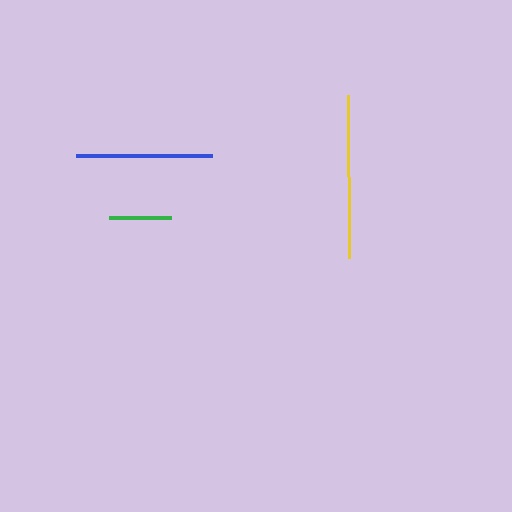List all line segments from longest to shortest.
From longest to shortest: yellow, blue, green.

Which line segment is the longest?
The yellow line is the longest at approximately 162 pixels.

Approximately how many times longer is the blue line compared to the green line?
The blue line is approximately 2.2 times the length of the green line.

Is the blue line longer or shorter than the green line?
The blue line is longer than the green line.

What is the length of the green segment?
The green segment is approximately 62 pixels long.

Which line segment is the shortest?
The green line is the shortest at approximately 62 pixels.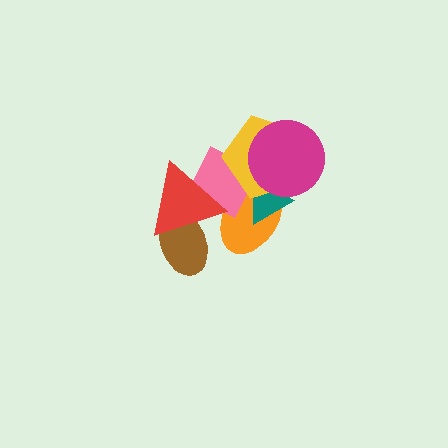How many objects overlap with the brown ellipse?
1 object overlaps with the brown ellipse.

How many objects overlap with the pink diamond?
5 objects overlap with the pink diamond.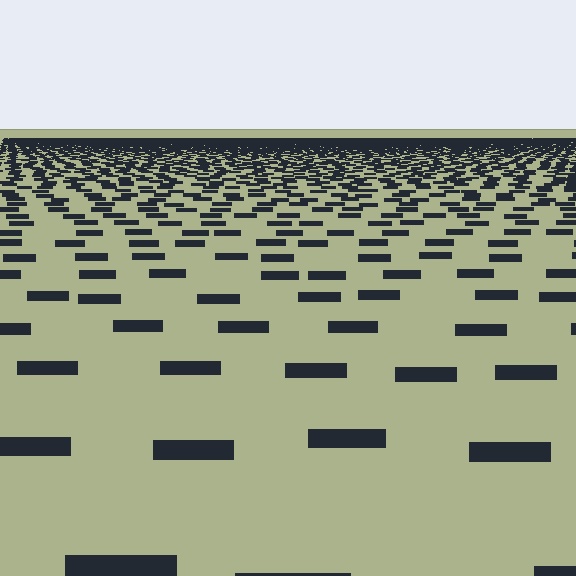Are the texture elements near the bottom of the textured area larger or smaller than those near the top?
Larger. Near the bottom, elements are closer to the viewer and appear at a bigger on-screen size.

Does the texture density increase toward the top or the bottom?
Density increases toward the top.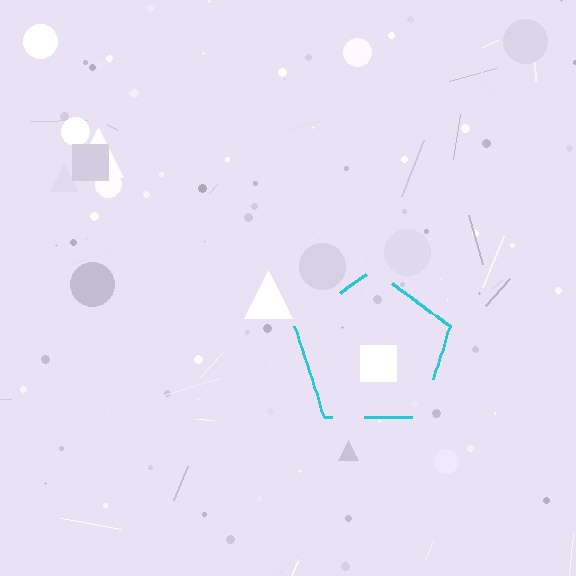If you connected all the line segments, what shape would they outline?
They would outline a pentagon.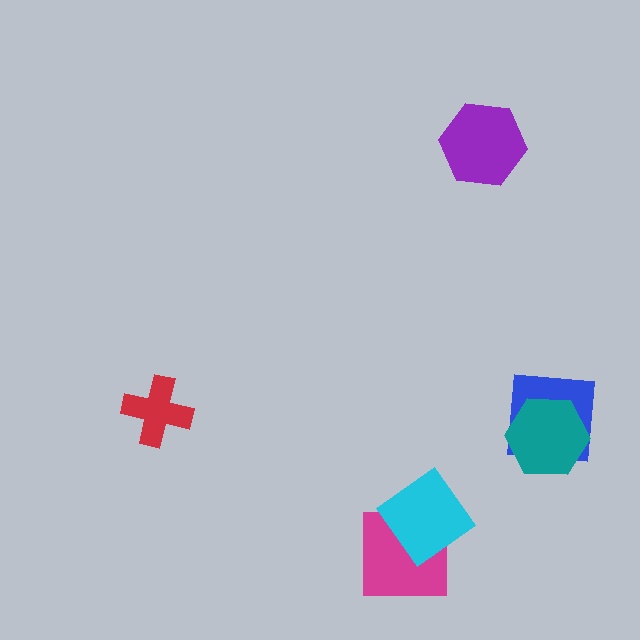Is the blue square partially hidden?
Yes, it is partially covered by another shape.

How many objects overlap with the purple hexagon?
0 objects overlap with the purple hexagon.